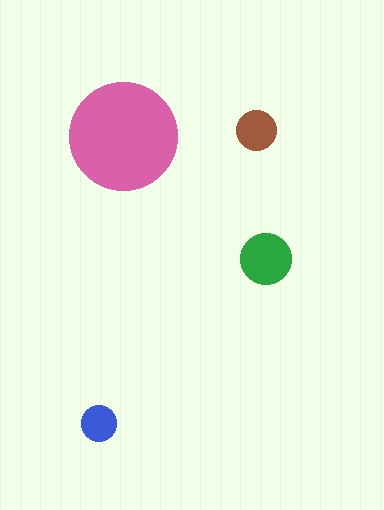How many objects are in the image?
There are 4 objects in the image.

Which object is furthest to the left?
The blue circle is leftmost.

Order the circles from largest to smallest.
the pink one, the green one, the brown one, the blue one.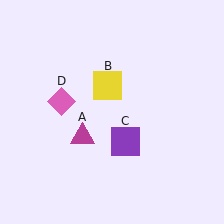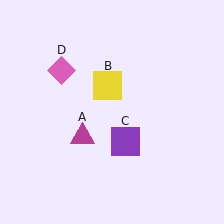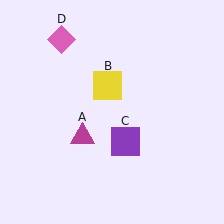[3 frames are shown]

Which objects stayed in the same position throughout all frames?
Magenta triangle (object A) and yellow square (object B) and purple square (object C) remained stationary.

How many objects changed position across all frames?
1 object changed position: pink diamond (object D).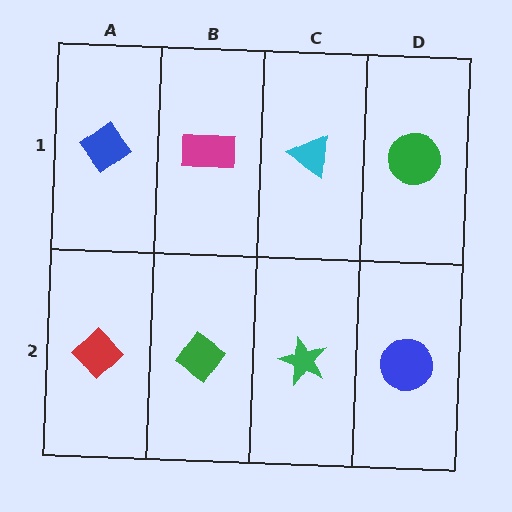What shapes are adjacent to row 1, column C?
A green star (row 2, column C), a magenta rectangle (row 1, column B), a green circle (row 1, column D).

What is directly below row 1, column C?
A green star.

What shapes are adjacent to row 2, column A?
A blue diamond (row 1, column A), a green diamond (row 2, column B).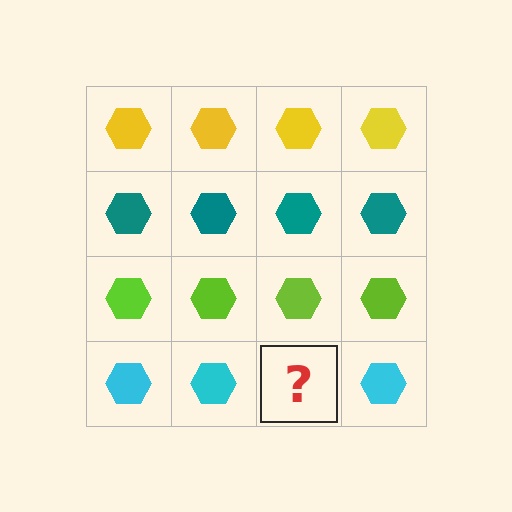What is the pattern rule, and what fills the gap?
The rule is that each row has a consistent color. The gap should be filled with a cyan hexagon.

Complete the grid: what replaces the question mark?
The question mark should be replaced with a cyan hexagon.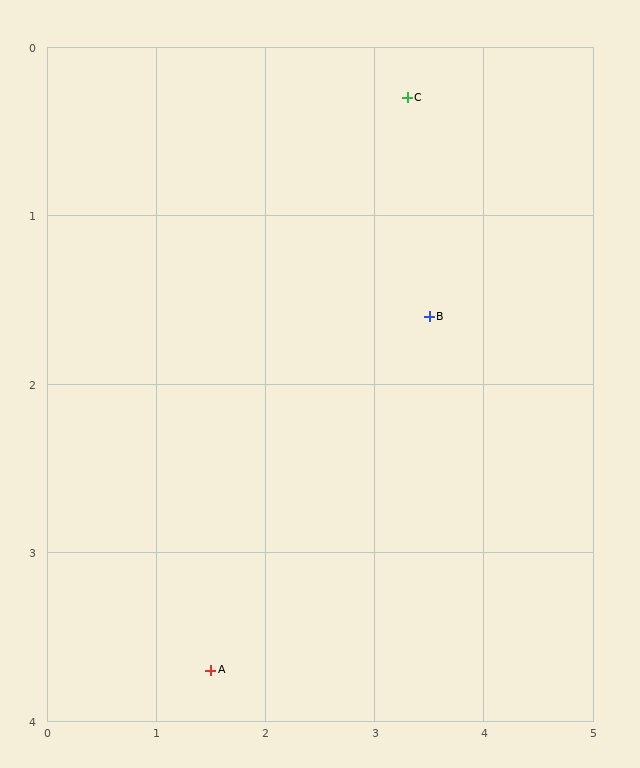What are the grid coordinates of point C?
Point C is at approximately (3.3, 0.3).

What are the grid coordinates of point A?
Point A is at approximately (1.5, 3.7).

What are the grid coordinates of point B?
Point B is at approximately (3.5, 1.6).